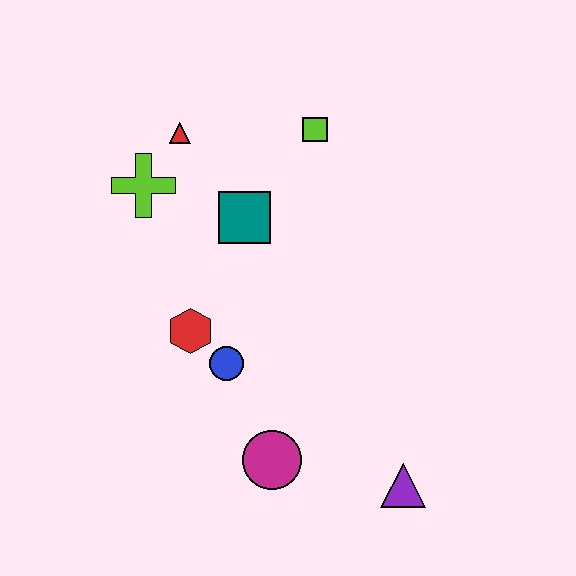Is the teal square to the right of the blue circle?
Yes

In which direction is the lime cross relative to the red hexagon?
The lime cross is above the red hexagon.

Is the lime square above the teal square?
Yes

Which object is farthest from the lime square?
The purple triangle is farthest from the lime square.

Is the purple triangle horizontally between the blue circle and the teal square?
No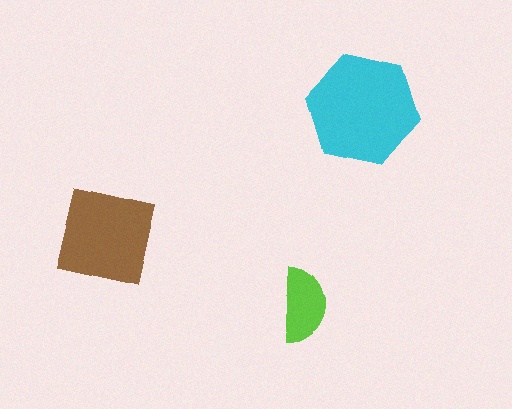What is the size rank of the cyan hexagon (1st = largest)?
1st.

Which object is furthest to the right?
The cyan hexagon is rightmost.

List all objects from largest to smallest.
The cyan hexagon, the brown square, the lime semicircle.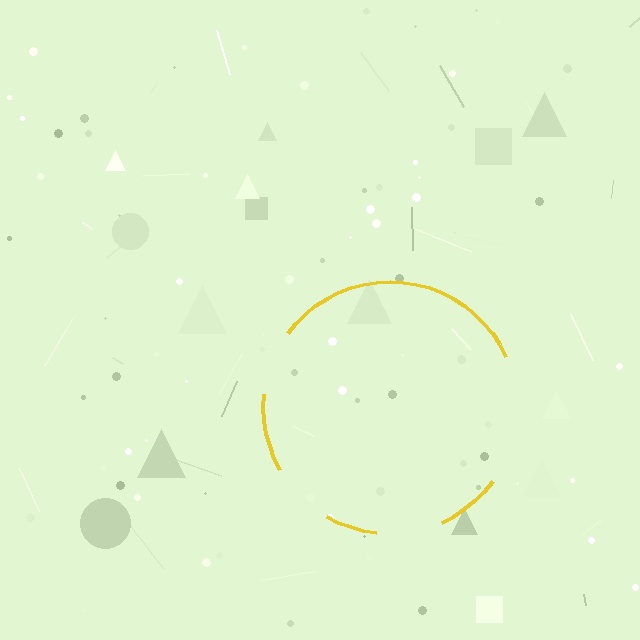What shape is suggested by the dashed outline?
The dashed outline suggests a circle.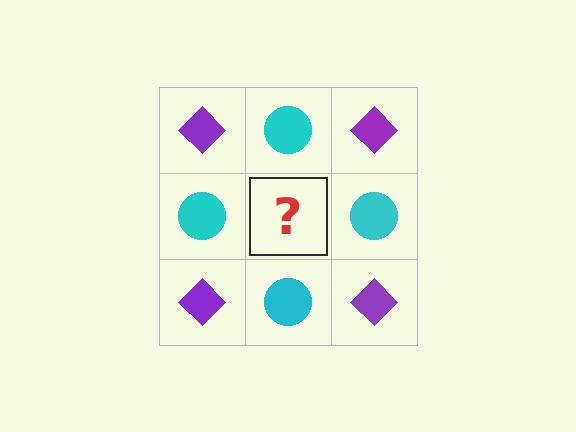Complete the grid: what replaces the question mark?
The question mark should be replaced with a purple diamond.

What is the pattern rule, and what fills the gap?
The rule is that it alternates purple diamond and cyan circle in a checkerboard pattern. The gap should be filled with a purple diamond.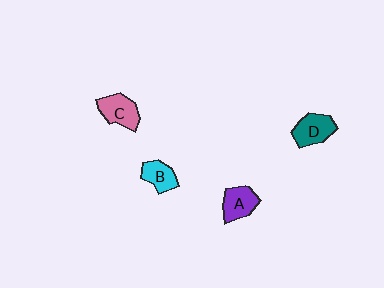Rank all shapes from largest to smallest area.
From largest to smallest: C (pink), D (teal), A (purple), B (cyan).